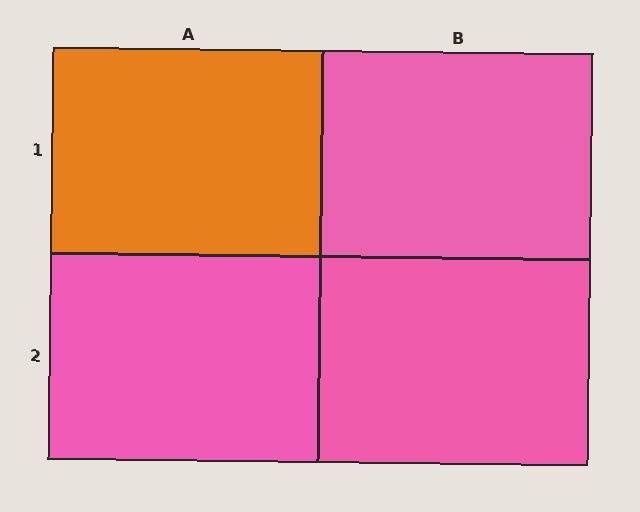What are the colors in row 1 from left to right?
Orange, pink.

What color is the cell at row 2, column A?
Pink.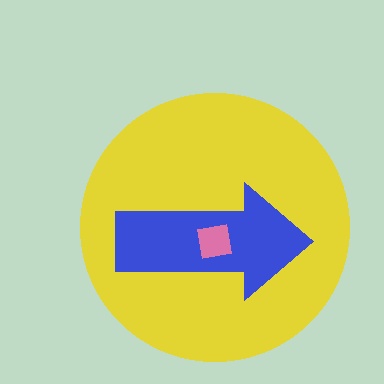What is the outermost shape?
The yellow circle.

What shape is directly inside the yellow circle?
The blue arrow.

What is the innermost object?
The pink square.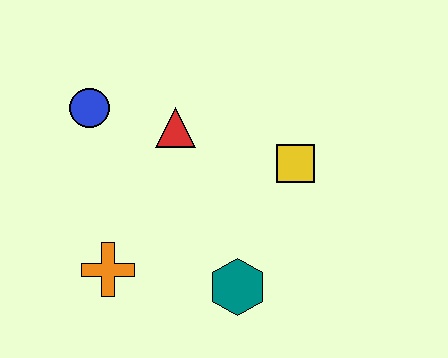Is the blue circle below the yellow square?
No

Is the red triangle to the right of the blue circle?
Yes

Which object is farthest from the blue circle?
The teal hexagon is farthest from the blue circle.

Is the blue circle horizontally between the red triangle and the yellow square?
No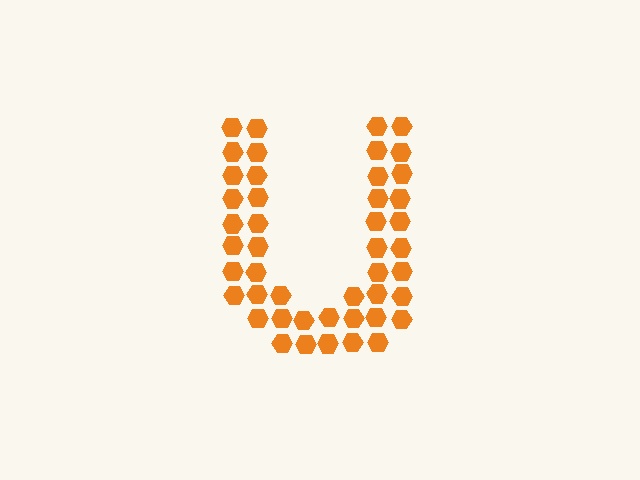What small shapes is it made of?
It is made of small hexagons.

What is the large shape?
The large shape is the letter U.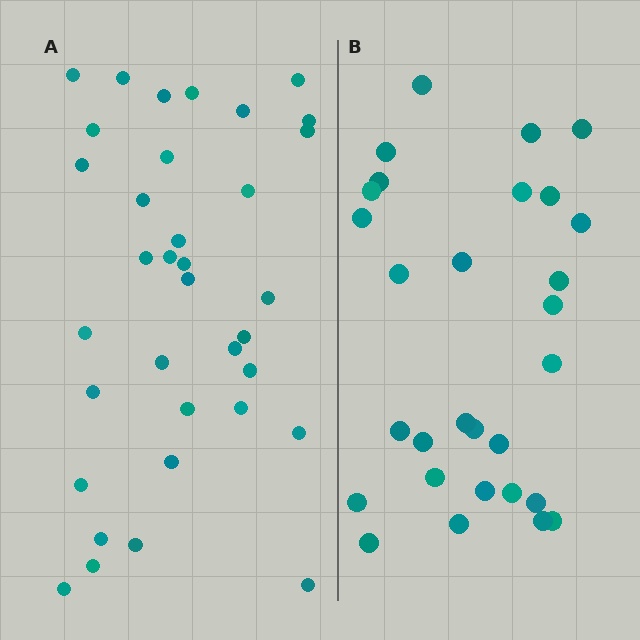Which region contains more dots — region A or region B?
Region A (the left region) has more dots.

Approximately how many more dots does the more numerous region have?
Region A has about 6 more dots than region B.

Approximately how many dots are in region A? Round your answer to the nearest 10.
About 40 dots. (The exact count is 35, which rounds to 40.)